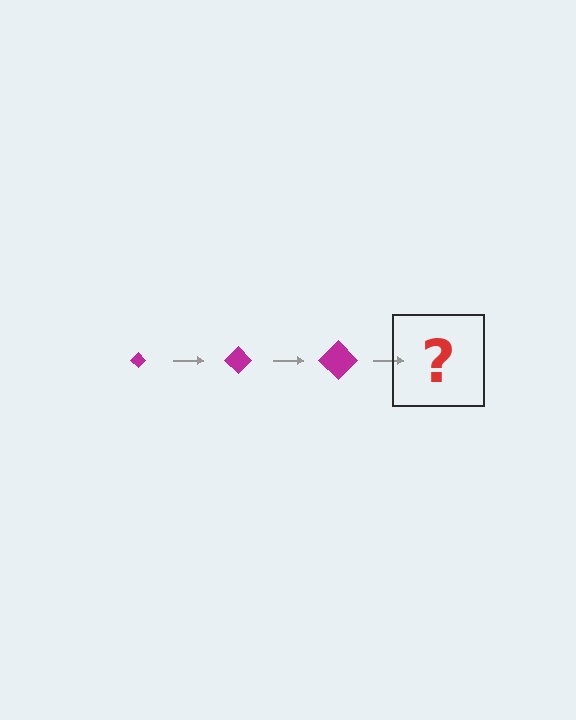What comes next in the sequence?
The next element should be a magenta diamond, larger than the previous one.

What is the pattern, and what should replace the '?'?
The pattern is that the diamond gets progressively larger each step. The '?' should be a magenta diamond, larger than the previous one.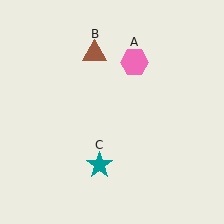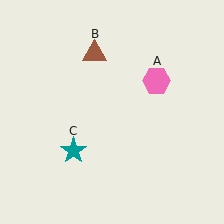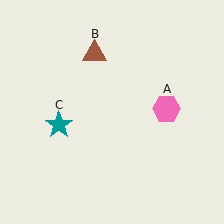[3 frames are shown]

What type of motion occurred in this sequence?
The pink hexagon (object A), teal star (object C) rotated clockwise around the center of the scene.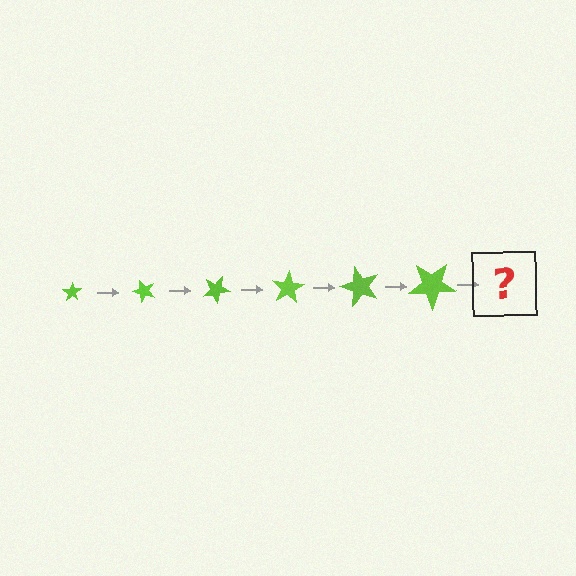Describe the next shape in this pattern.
It should be a star, larger than the previous one and rotated 300 degrees from the start.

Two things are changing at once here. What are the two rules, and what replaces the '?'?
The two rules are that the star grows larger each step and it rotates 50 degrees each step. The '?' should be a star, larger than the previous one and rotated 300 degrees from the start.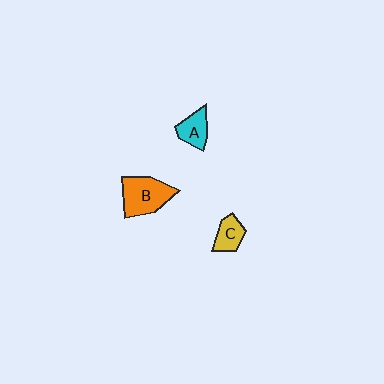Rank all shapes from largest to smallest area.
From largest to smallest: B (orange), A (cyan), C (yellow).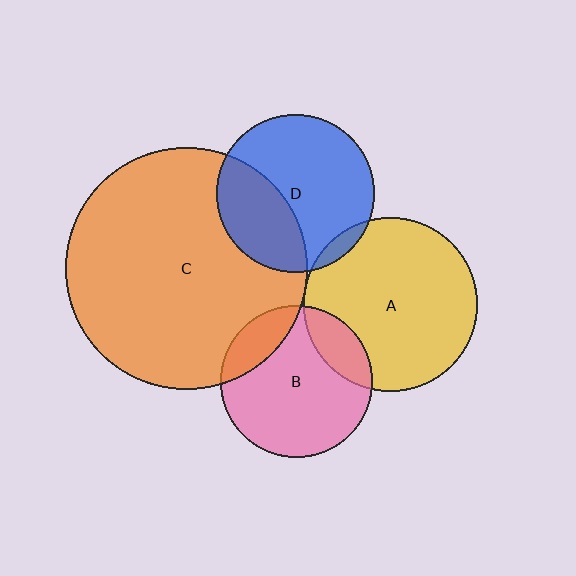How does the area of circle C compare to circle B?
Approximately 2.6 times.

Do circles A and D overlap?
Yes.